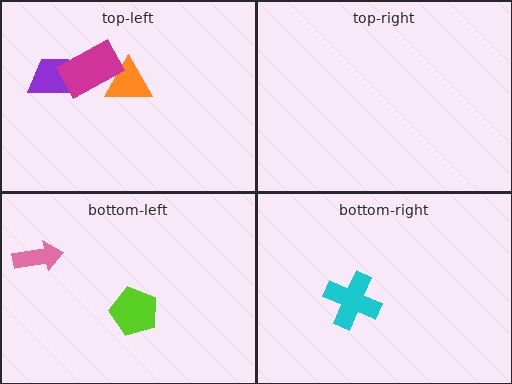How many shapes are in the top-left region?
3.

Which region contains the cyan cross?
The bottom-right region.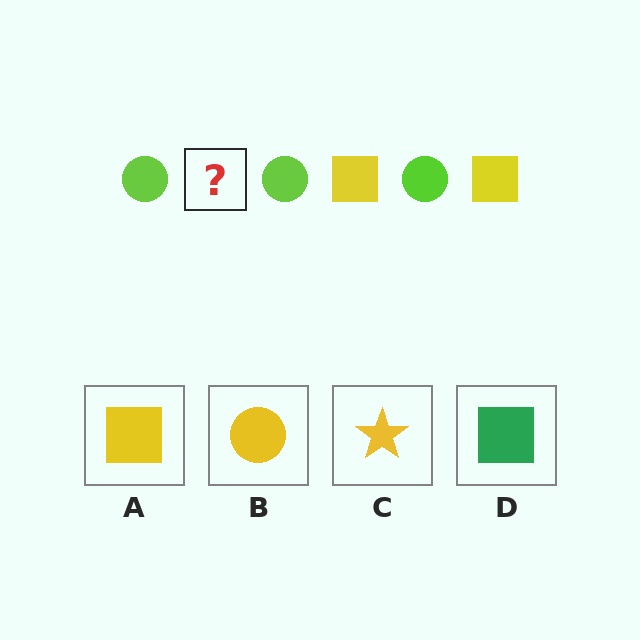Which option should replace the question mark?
Option A.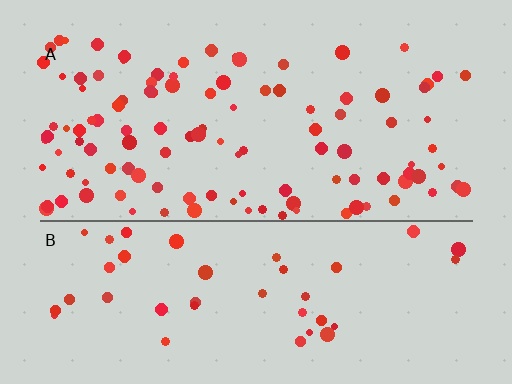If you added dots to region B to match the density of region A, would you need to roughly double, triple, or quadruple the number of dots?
Approximately double.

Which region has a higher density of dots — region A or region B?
A (the top).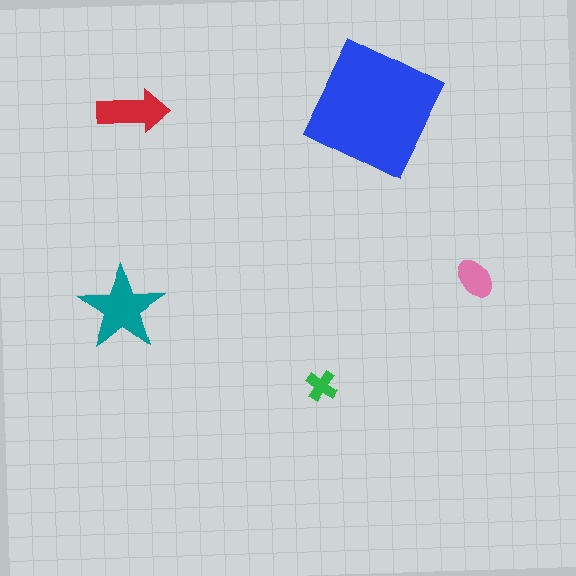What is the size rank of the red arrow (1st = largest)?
3rd.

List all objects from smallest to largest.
The green cross, the pink ellipse, the red arrow, the teal star, the blue square.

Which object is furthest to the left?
The teal star is leftmost.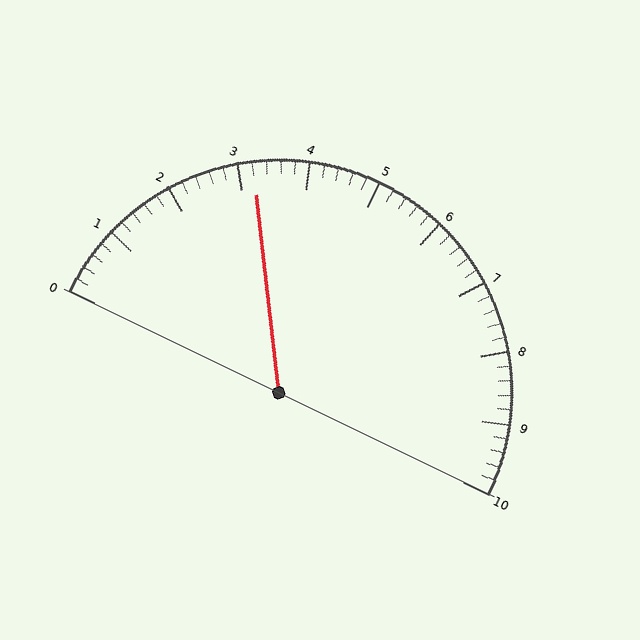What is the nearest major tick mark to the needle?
The nearest major tick mark is 3.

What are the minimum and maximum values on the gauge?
The gauge ranges from 0 to 10.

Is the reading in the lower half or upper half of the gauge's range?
The reading is in the lower half of the range (0 to 10).